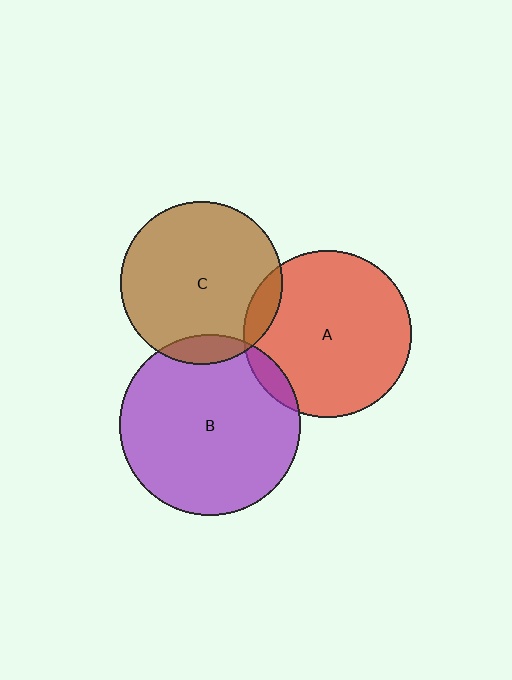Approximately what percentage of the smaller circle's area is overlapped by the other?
Approximately 10%.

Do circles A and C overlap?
Yes.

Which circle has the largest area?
Circle B (purple).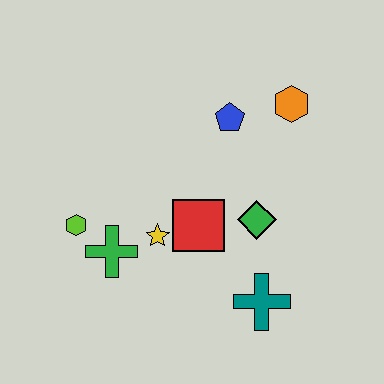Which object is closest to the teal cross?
The green diamond is closest to the teal cross.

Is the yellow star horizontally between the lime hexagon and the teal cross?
Yes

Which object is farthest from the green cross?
The orange hexagon is farthest from the green cross.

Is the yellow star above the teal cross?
Yes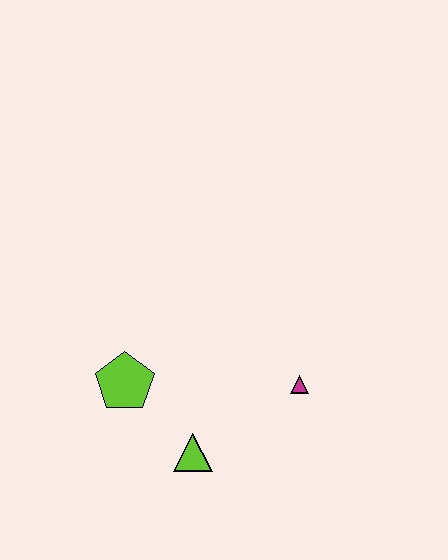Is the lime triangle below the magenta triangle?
Yes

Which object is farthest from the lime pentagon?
The magenta triangle is farthest from the lime pentagon.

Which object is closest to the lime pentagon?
The lime triangle is closest to the lime pentagon.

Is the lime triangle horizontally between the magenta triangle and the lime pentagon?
Yes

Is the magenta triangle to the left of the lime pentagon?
No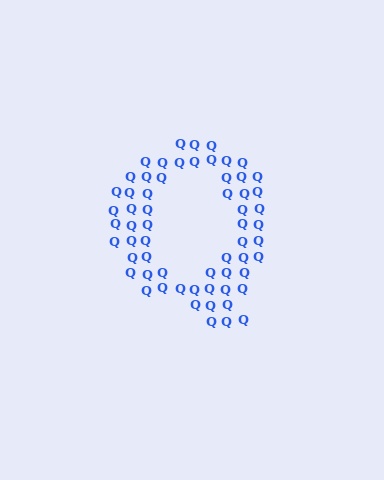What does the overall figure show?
The overall figure shows the letter Q.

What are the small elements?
The small elements are letter Q's.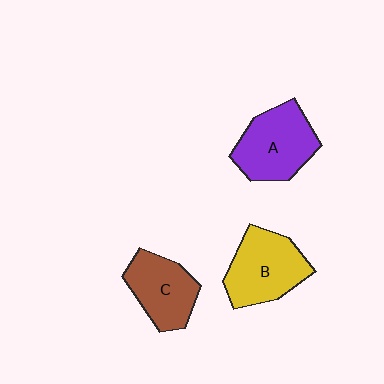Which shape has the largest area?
Shape A (purple).